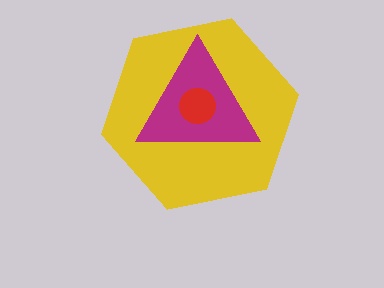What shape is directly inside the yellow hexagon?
The magenta triangle.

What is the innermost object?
The red circle.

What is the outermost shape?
The yellow hexagon.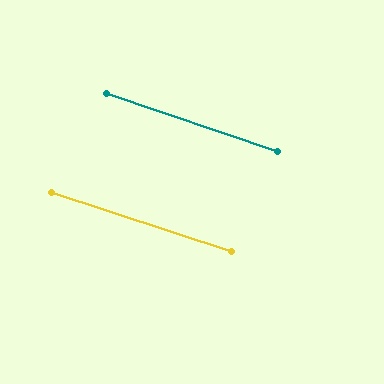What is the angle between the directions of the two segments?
Approximately 1 degree.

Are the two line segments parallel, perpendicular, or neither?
Parallel — their directions differ by only 0.7°.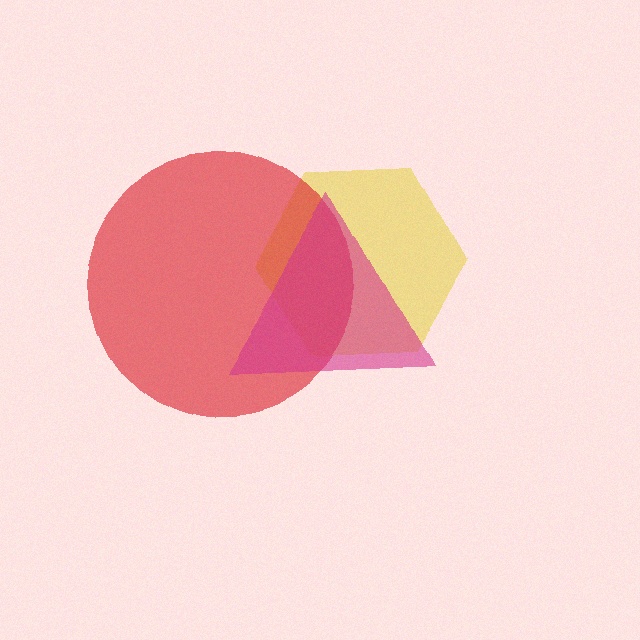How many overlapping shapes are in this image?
There are 3 overlapping shapes in the image.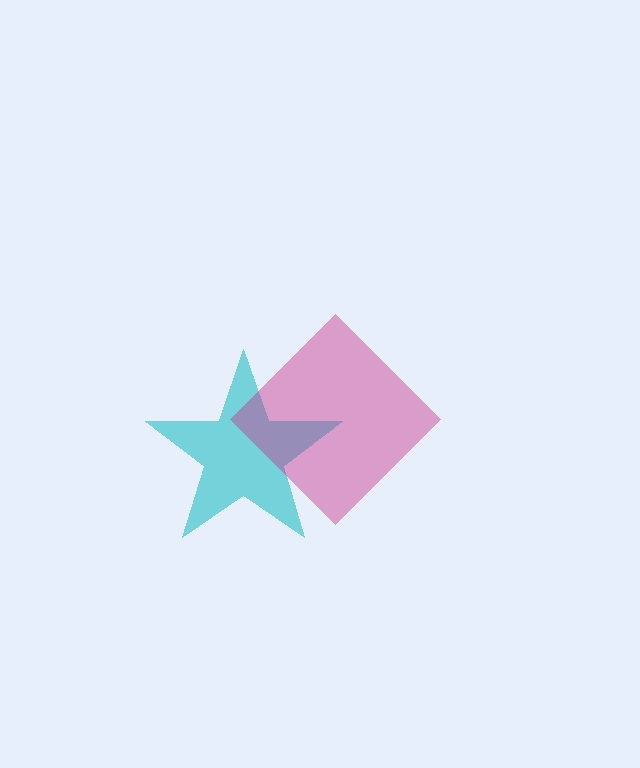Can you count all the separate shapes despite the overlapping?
Yes, there are 2 separate shapes.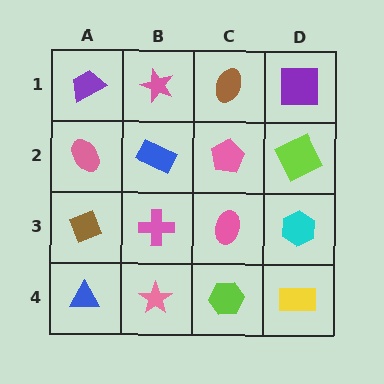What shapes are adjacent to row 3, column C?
A pink pentagon (row 2, column C), a lime hexagon (row 4, column C), a pink cross (row 3, column B), a cyan hexagon (row 3, column D).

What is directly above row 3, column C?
A pink pentagon.